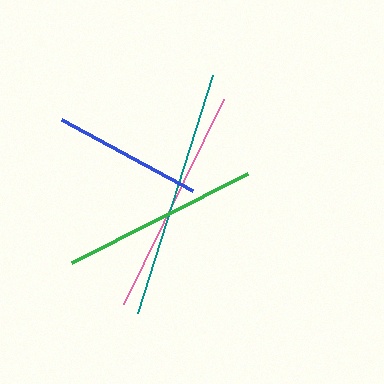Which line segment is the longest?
The teal line is the longest at approximately 249 pixels.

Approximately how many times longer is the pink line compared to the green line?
The pink line is approximately 1.2 times the length of the green line.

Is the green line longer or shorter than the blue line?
The green line is longer than the blue line.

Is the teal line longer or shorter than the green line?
The teal line is longer than the green line.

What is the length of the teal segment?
The teal segment is approximately 249 pixels long.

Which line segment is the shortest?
The blue line is the shortest at approximately 149 pixels.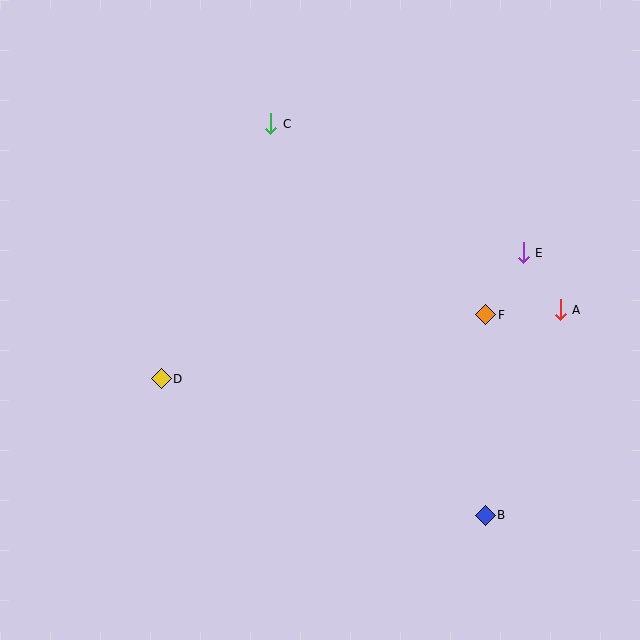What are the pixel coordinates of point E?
Point E is at (523, 253).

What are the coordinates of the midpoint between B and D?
The midpoint between B and D is at (323, 447).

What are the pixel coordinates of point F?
Point F is at (486, 315).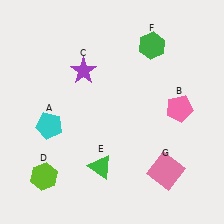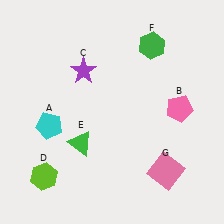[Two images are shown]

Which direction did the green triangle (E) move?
The green triangle (E) moved up.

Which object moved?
The green triangle (E) moved up.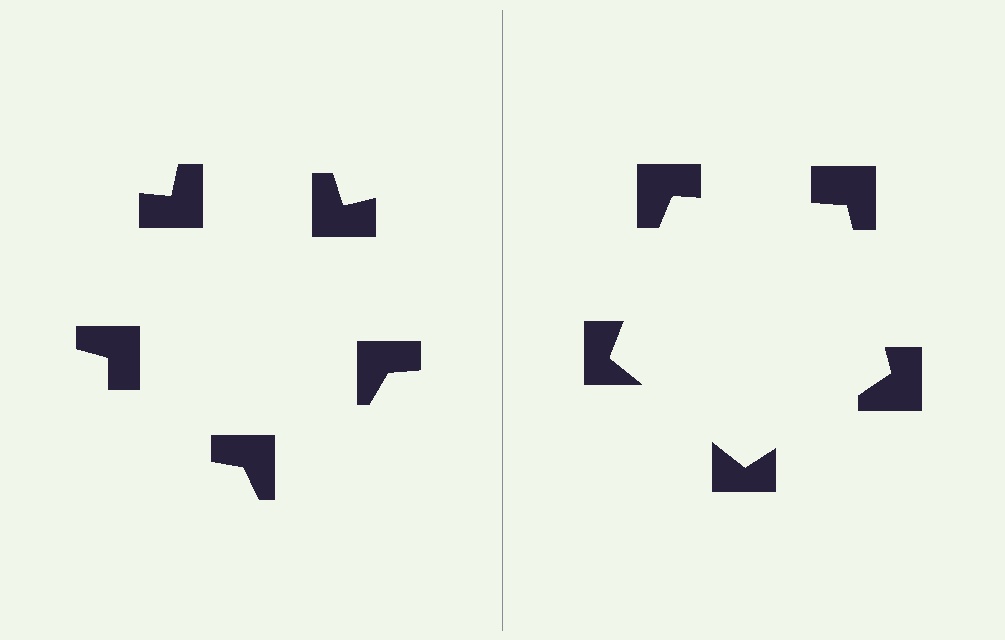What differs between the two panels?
The notched squares are positioned identically on both sides; only the wedge orientations differ. On the right they align to a pentagon; on the left they are misaligned.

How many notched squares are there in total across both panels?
10 — 5 on each side.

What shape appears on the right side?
An illusory pentagon.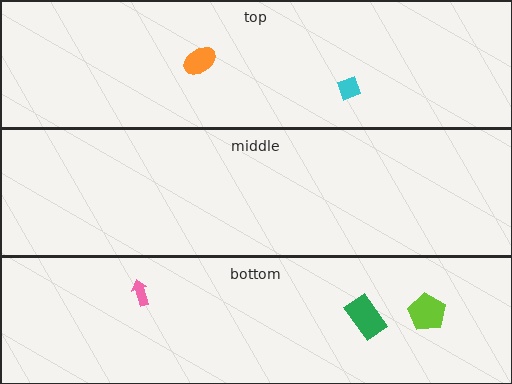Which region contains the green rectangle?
The bottom region.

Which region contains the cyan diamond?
The top region.